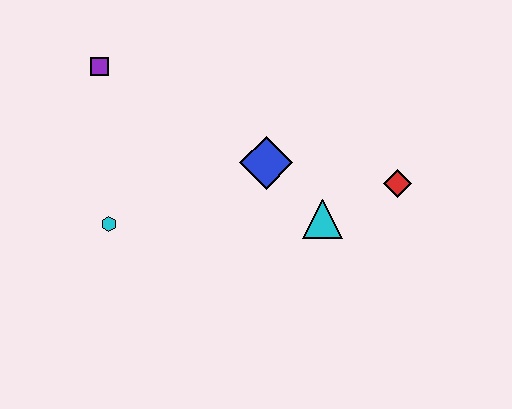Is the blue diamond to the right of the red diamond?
No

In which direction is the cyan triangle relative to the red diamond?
The cyan triangle is to the left of the red diamond.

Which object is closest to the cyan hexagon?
The purple square is closest to the cyan hexagon.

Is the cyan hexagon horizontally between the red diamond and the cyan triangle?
No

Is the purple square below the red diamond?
No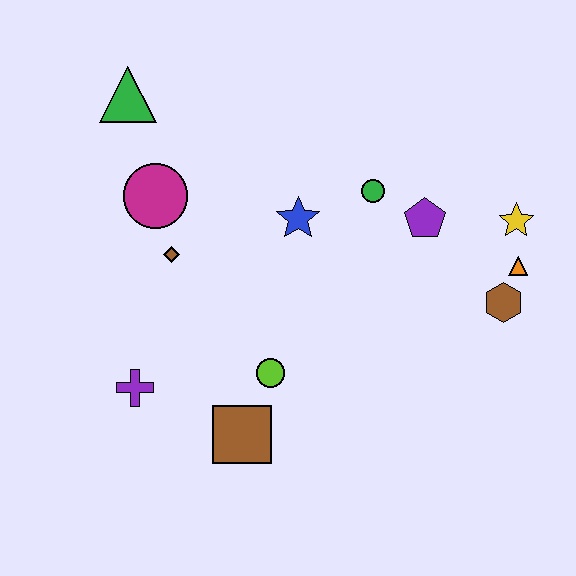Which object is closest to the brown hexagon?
The orange triangle is closest to the brown hexagon.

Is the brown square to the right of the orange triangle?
No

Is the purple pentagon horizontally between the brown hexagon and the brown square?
Yes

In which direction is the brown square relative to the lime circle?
The brown square is below the lime circle.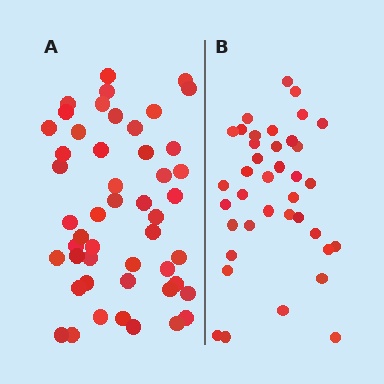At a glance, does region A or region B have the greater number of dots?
Region A (the left region) has more dots.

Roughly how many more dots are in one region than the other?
Region A has roughly 12 or so more dots than region B.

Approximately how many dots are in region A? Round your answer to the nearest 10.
About 50 dots. (The exact count is 49, which rounds to 50.)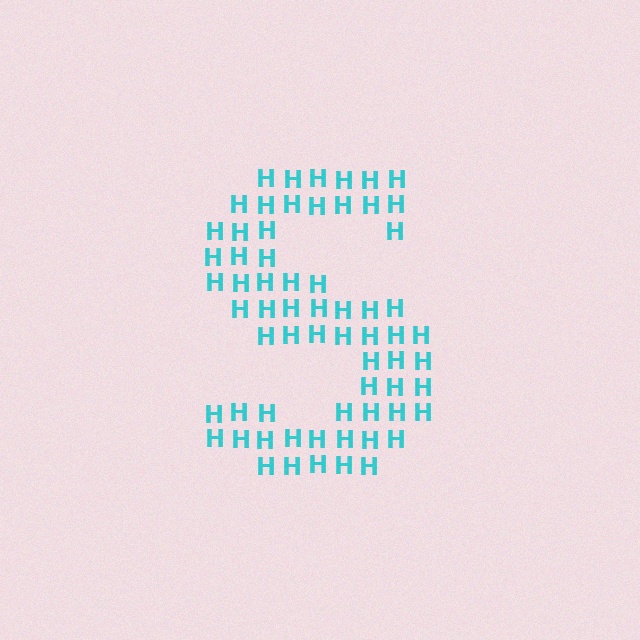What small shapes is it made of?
It is made of small letter H's.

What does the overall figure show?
The overall figure shows the letter S.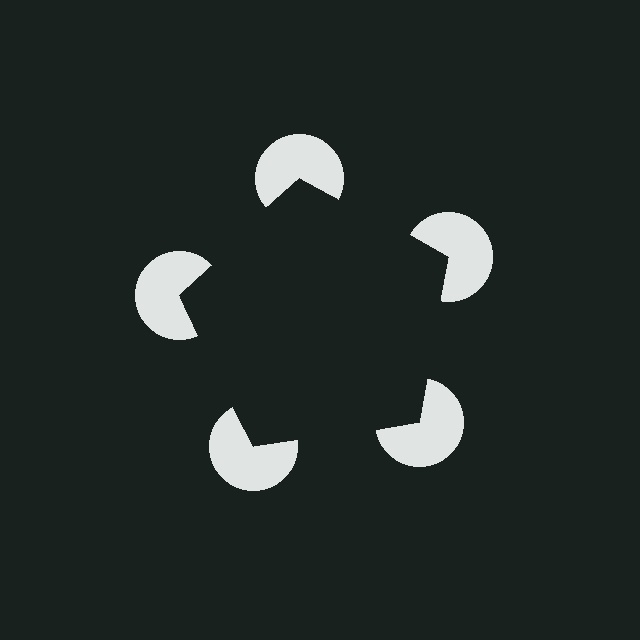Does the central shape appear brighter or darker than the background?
It typically appears slightly darker than the background, even though no actual brightness change is drawn.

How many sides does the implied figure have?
5 sides.